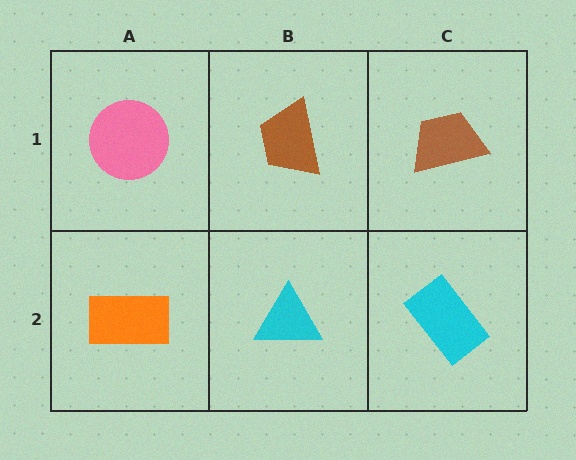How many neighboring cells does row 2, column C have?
2.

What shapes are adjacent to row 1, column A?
An orange rectangle (row 2, column A), a brown trapezoid (row 1, column B).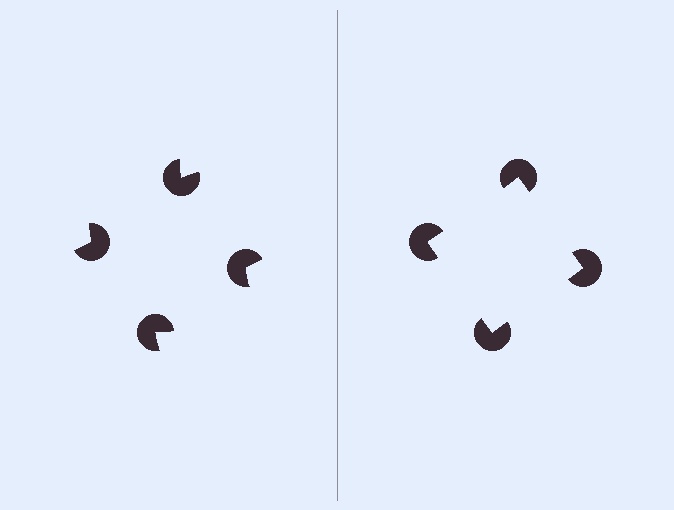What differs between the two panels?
The pac-man discs are positioned identically on both sides; only the wedge orientations differ. On the right they align to a square; on the left they are misaligned.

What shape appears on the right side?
An illusory square.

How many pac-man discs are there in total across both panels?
8 — 4 on each side.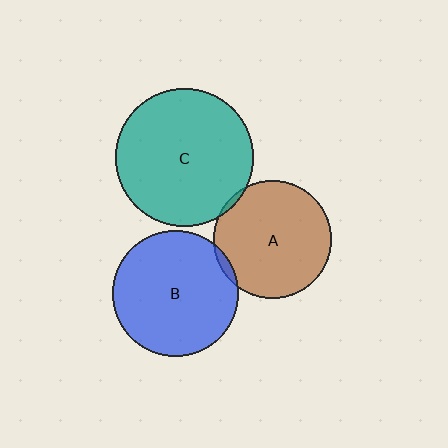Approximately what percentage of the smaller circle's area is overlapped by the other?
Approximately 5%.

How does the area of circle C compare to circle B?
Approximately 1.2 times.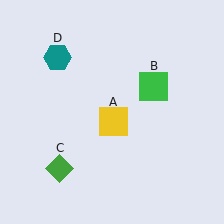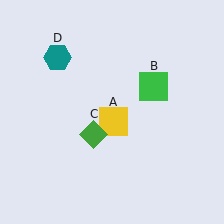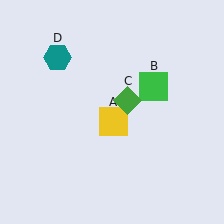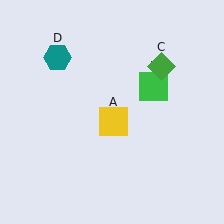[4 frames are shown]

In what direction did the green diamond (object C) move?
The green diamond (object C) moved up and to the right.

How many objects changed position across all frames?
1 object changed position: green diamond (object C).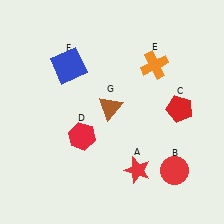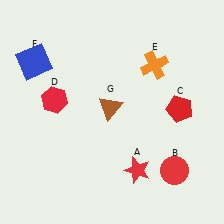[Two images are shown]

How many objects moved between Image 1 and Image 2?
2 objects moved between the two images.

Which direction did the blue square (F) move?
The blue square (F) moved left.